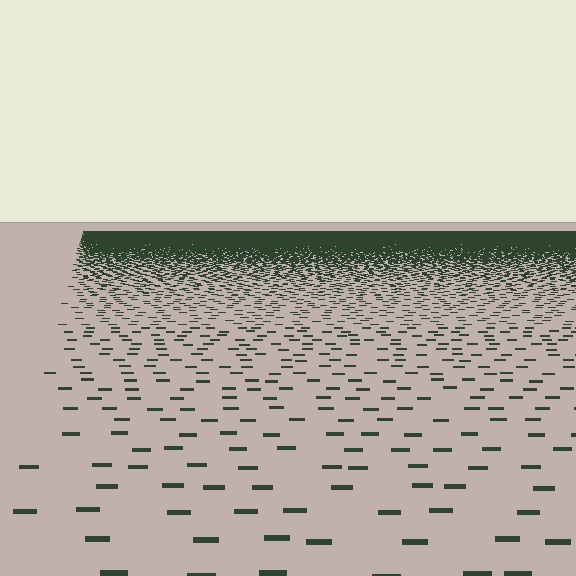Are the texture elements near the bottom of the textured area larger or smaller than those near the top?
Larger. Near the bottom, elements are closer to the viewer and appear at a bigger on-screen size.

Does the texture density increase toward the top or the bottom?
Density increases toward the top.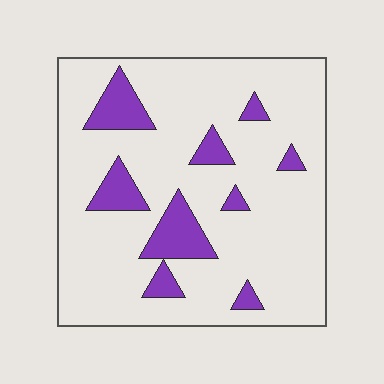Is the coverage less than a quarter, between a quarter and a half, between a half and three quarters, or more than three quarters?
Less than a quarter.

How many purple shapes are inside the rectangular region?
9.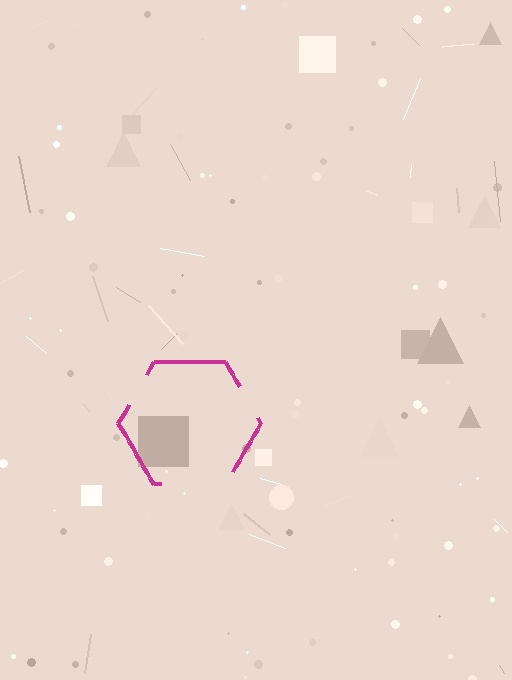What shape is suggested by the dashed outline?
The dashed outline suggests a hexagon.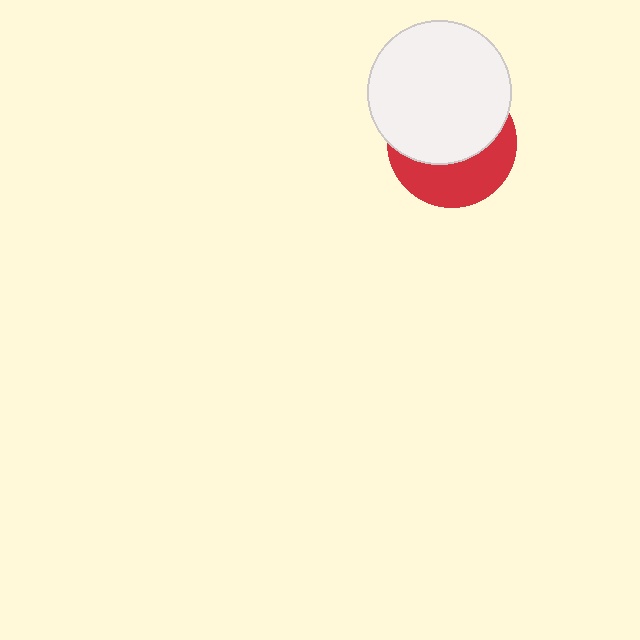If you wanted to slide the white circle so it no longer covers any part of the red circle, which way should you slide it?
Slide it up — that is the most direct way to separate the two shapes.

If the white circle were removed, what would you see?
You would see the complete red circle.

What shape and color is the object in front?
The object in front is a white circle.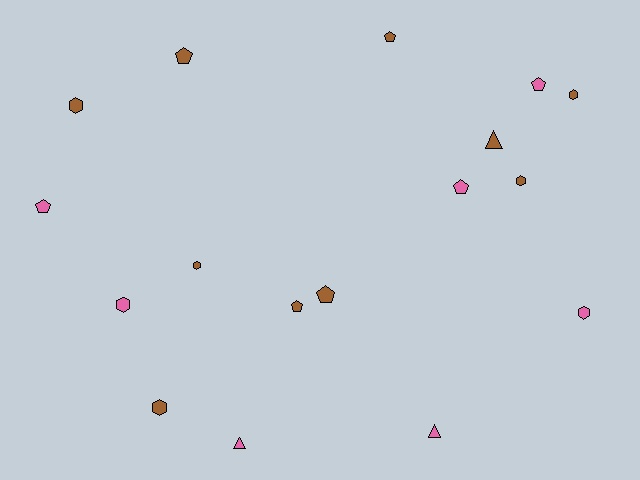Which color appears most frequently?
Brown, with 10 objects.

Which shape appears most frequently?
Hexagon, with 7 objects.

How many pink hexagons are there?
There are 2 pink hexagons.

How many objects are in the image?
There are 17 objects.